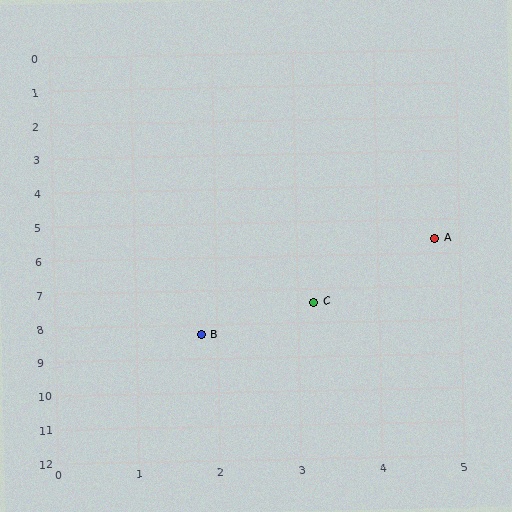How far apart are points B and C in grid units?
Points B and C are about 1.7 grid units apart.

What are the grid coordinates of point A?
Point A is at approximately (4.7, 5.6).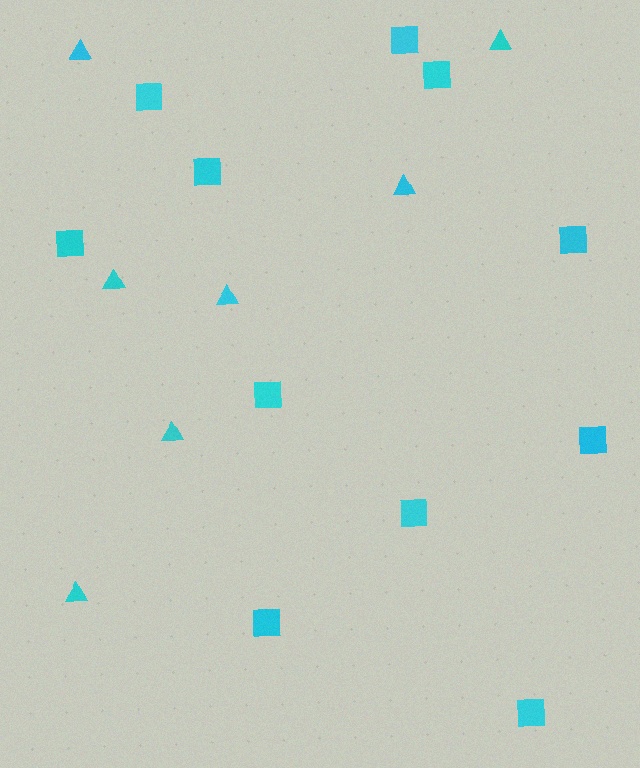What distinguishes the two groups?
There are 2 groups: one group of triangles (7) and one group of squares (11).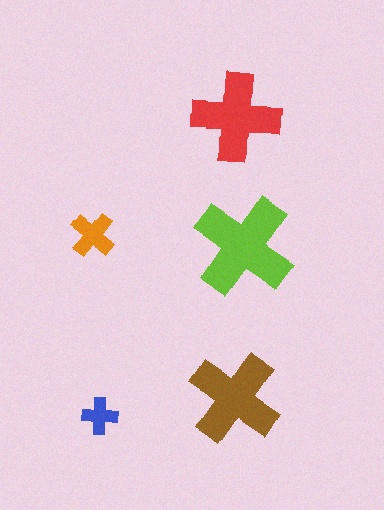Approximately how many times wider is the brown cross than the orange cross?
About 2 times wider.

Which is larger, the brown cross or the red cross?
The brown one.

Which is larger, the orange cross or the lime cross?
The lime one.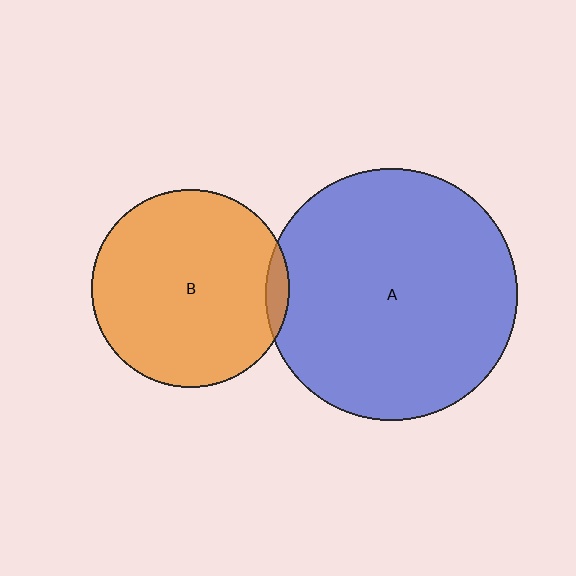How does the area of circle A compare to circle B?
Approximately 1.6 times.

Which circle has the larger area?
Circle A (blue).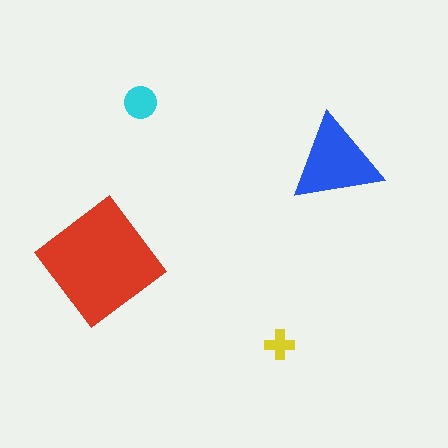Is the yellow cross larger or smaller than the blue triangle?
Smaller.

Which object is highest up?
The cyan circle is topmost.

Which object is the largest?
The red diamond.